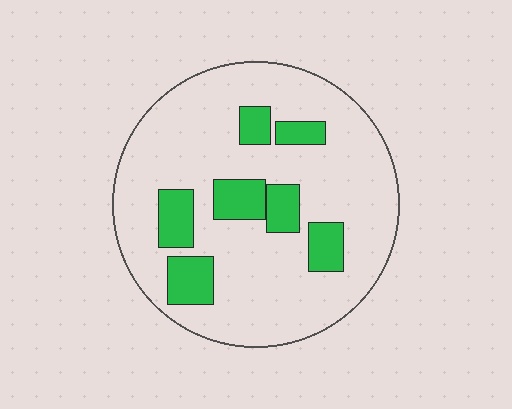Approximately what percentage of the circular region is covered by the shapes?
Approximately 20%.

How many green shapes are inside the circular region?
7.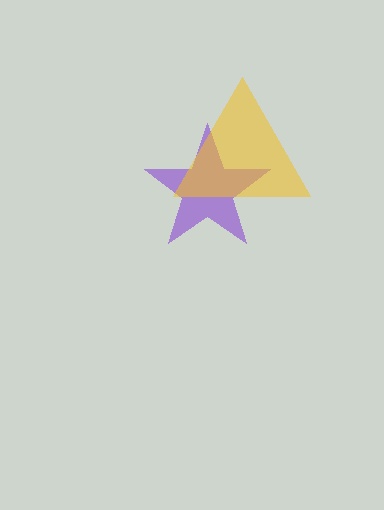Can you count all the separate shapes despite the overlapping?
Yes, there are 2 separate shapes.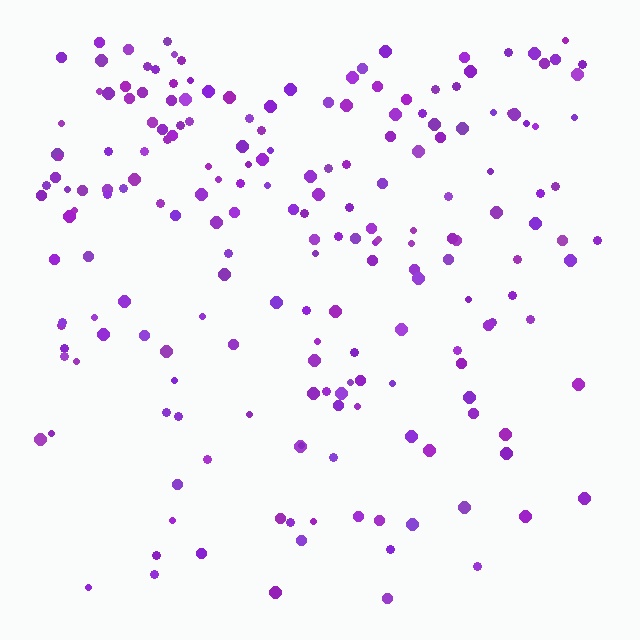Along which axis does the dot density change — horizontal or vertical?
Vertical.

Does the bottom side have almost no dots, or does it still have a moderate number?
Still a moderate number, just noticeably fewer than the top.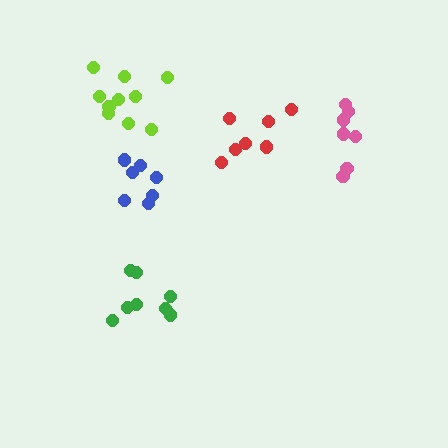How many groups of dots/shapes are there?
There are 5 groups.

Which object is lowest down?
The green cluster is bottommost.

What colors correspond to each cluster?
The clusters are colored: lime, blue, pink, red, green.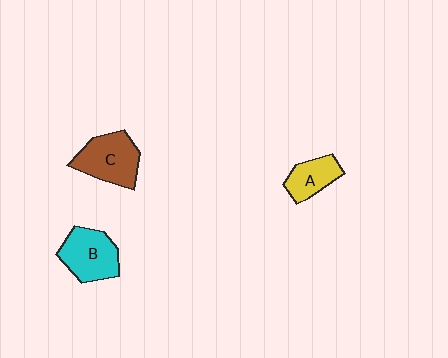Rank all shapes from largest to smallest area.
From largest to smallest: C (brown), B (cyan), A (yellow).